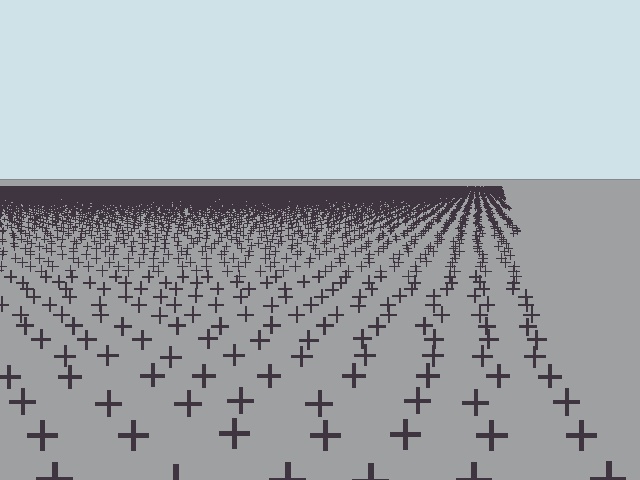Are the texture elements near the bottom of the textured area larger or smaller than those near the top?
Larger. Near the bottom, elements are closer to the viewer and appear at a bigger on-screen size.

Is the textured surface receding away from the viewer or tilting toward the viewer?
The surface is receding away from the viewer. Texture elements get smaller and denser toward the top.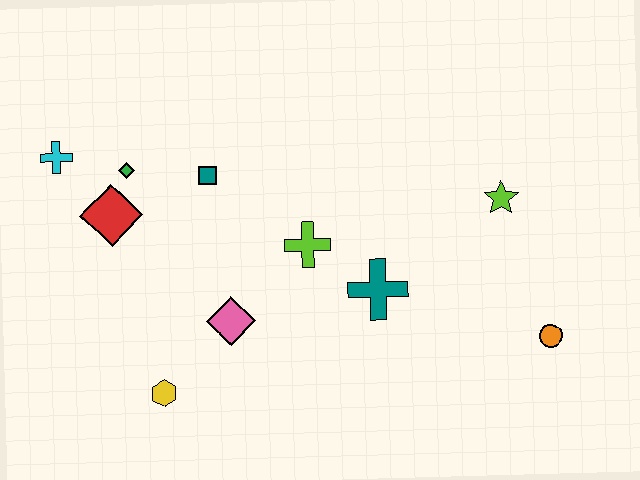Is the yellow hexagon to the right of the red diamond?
Yes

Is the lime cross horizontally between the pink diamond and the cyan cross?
No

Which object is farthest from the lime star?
The cyan cross is farthest from the lime star.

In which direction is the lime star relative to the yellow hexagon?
The lime star is to the right of the yellow hexagon.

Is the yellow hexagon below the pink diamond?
Yes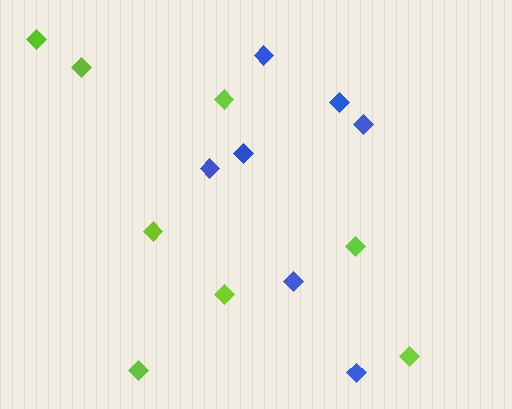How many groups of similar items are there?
There are 2 groups: one group of blue diamonds (7) and one group of lime diamonds (8).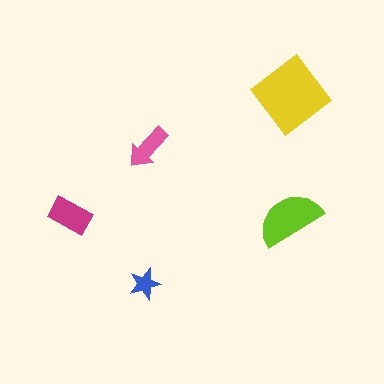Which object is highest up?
The yellow diamond is topmost.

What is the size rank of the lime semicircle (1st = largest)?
2nd.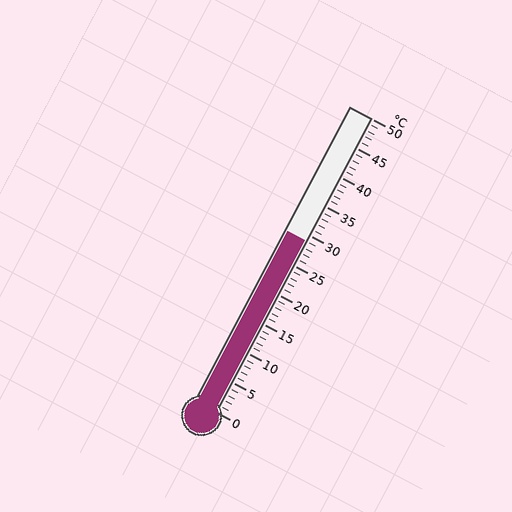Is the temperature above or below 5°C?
The temperature is above 5°C.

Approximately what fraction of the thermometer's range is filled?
The thermometer is filled to approximately 60% of its range.